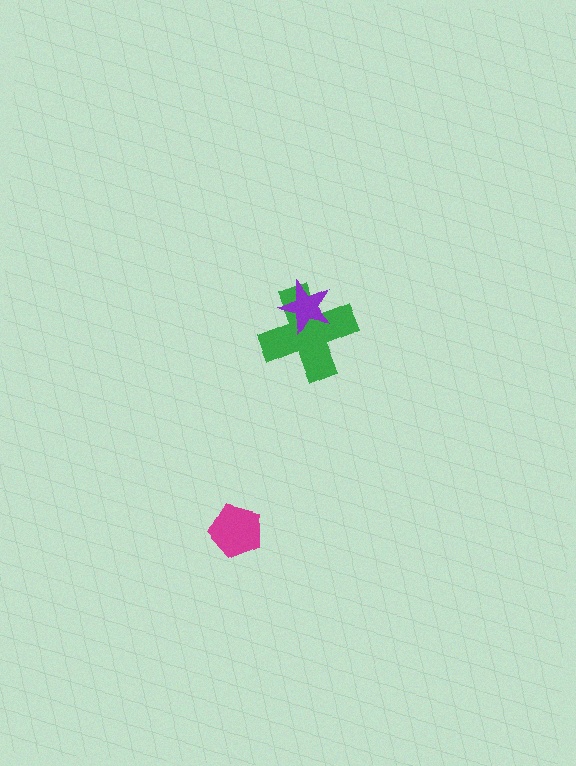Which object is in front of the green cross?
The purple star is in front of the green cross.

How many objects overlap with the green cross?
1 object overlaps with the green cross.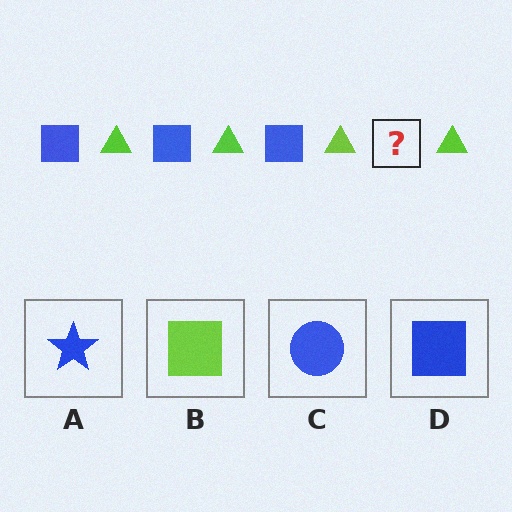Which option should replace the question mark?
Option D.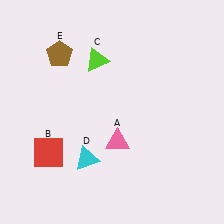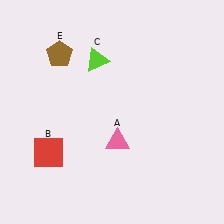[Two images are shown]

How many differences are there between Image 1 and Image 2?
There is 1 difference between the two images.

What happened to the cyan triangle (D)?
The cyan triangle (D) was removed in Image 2. It was in the bottom-left area of Image 1.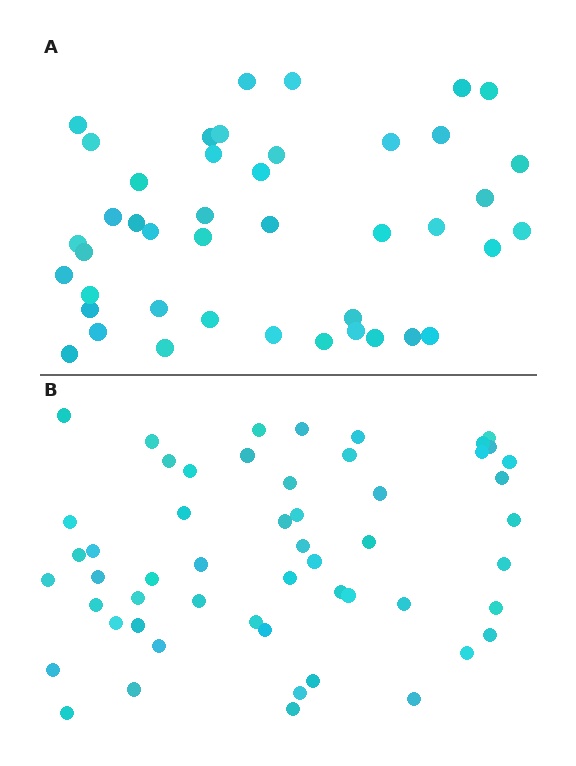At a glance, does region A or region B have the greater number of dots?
Region B (the bottom region) has more dots.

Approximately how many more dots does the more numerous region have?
Region B has roughly 12 or so more dots than region A.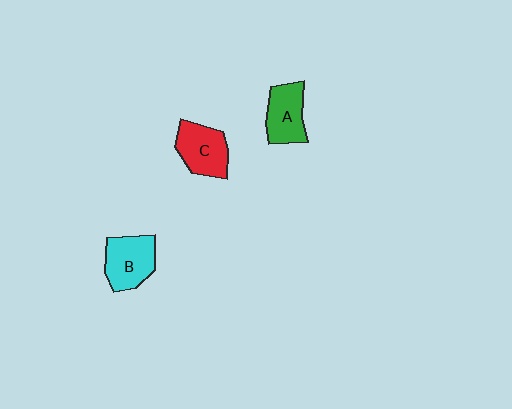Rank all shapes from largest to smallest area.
From largest to smallest: B (cyan), C (red), A (green).